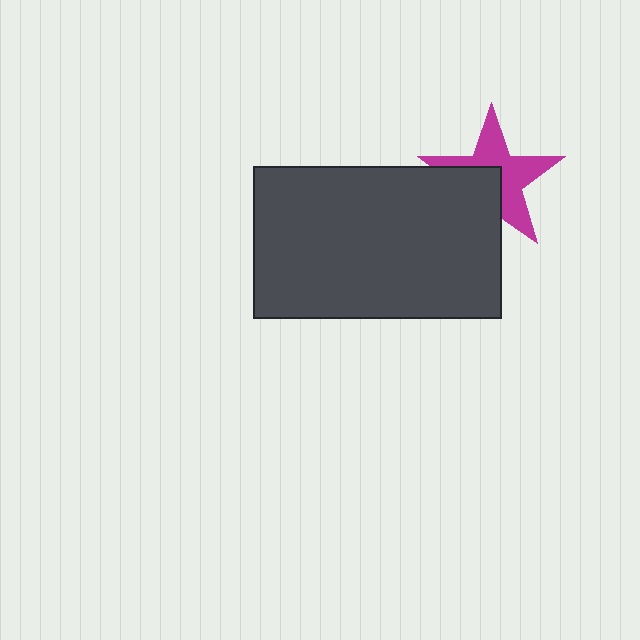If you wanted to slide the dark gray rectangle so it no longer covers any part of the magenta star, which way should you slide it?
Slide it toward the lower-left — that is the most direct way to separate the two shapes.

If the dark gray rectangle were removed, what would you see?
You would see the complete magenta star.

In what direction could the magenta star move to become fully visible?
The magenta star could move toward the upper-right. That would shift it out from behind the dark gray rectangle entirely.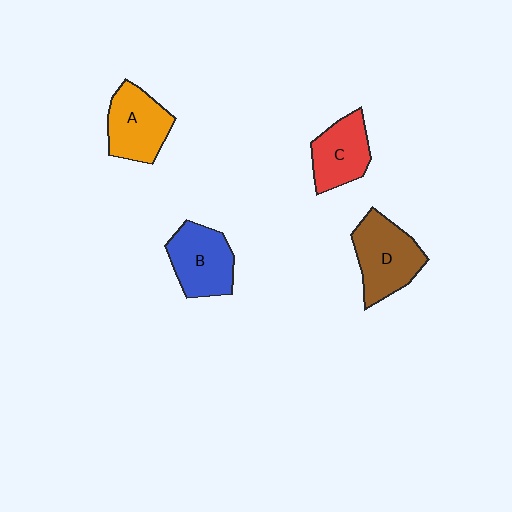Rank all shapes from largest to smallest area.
From largest to smallest: D (brown), B (blue), A (orange), C (red).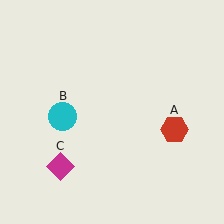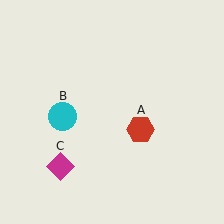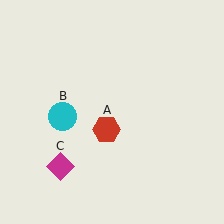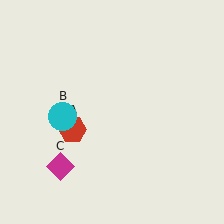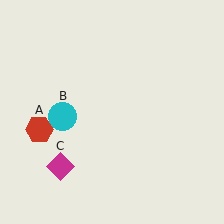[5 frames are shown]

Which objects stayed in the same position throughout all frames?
Cyan circle (object B) and magenta diamond (object C) remained stationary.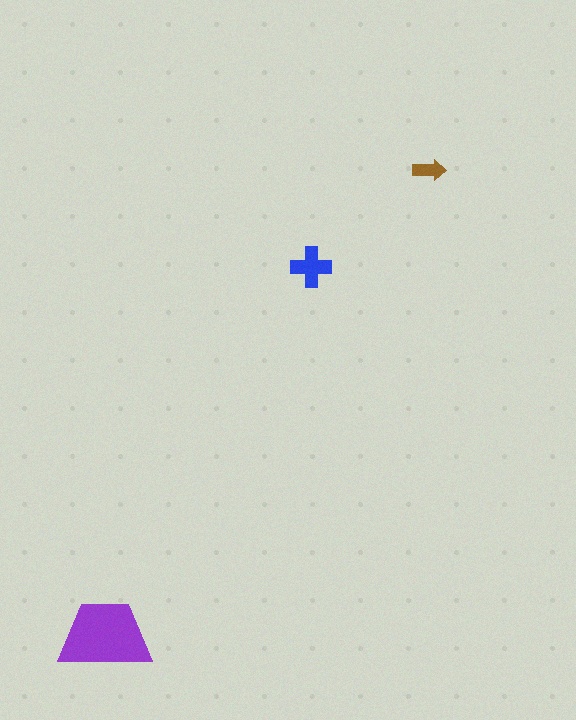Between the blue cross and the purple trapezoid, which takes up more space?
The purple trapezoid.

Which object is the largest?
The purple trapezoid.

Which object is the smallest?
The brown arrow.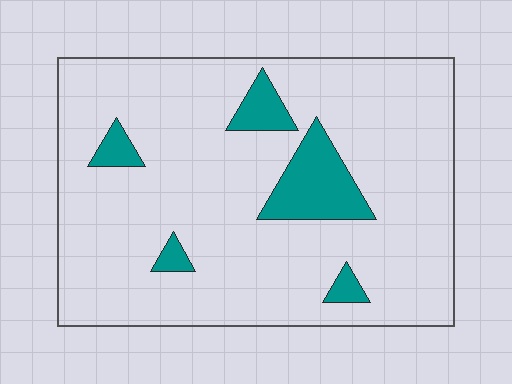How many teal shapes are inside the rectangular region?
5.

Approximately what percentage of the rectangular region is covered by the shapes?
Approximately 10%.